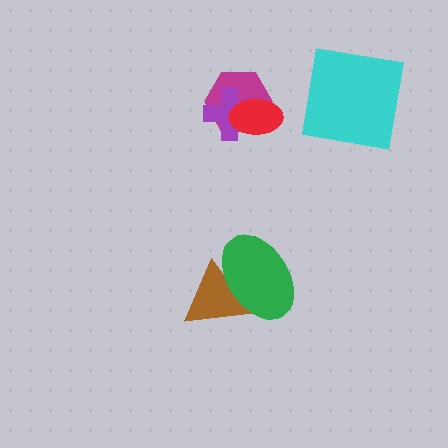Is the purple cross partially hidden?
Yes, it is partially covered by another shape.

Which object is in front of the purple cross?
The red ellipse is in front of the purple cross.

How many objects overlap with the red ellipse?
2 objects overlap with the red ellipse.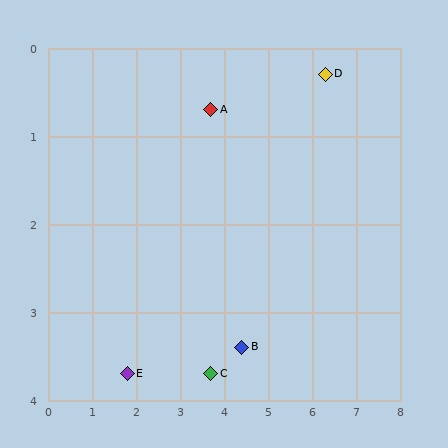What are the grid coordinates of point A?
Point A is at approximately (3.7, 0.7).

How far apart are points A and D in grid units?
Points A and D are about 2.6 grid units apart.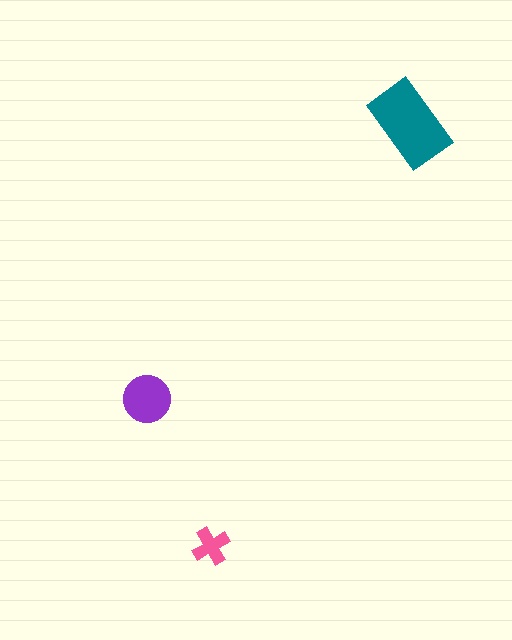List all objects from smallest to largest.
The pink cross, the purple circle, the teal rectangle.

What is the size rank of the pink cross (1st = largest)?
3rd.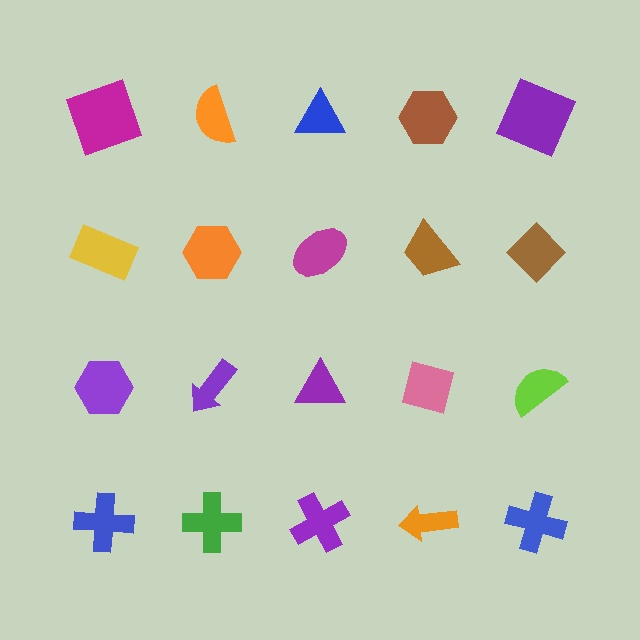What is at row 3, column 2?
A purple arrow.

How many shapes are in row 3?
5 shapes.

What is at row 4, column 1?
A blue cross.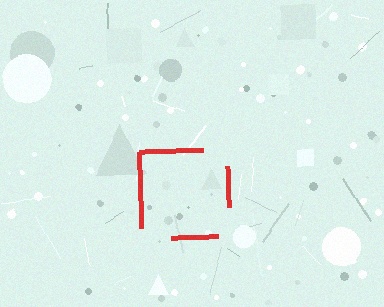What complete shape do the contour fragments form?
The contour fragments form a square.